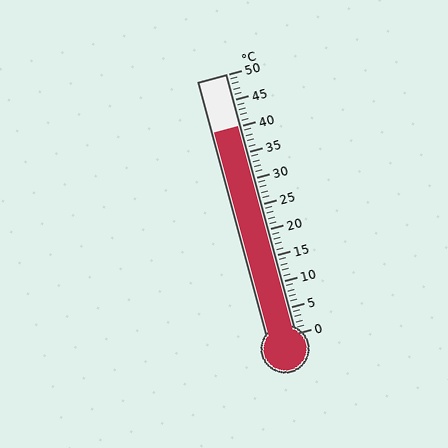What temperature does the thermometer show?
The thermometer shows approximately 40°C.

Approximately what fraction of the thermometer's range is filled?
The thermometer is filled to approximately 80% of its range.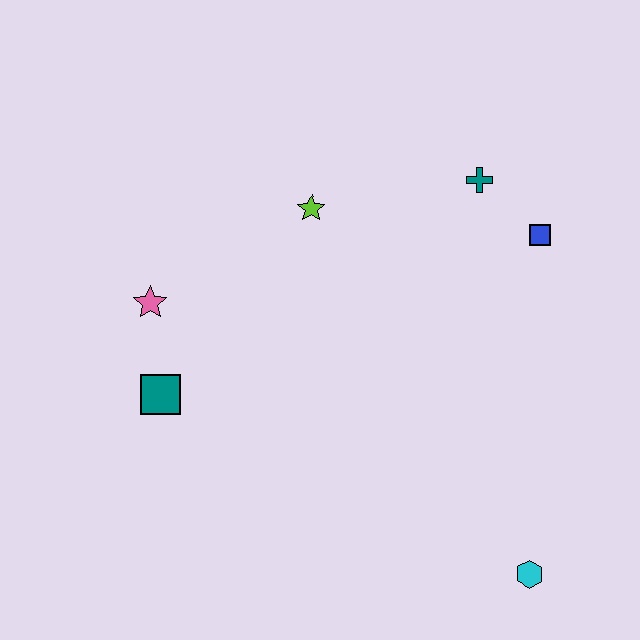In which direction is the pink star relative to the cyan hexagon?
The pink star is to the left of the cyan hexagon.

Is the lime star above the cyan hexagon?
Yes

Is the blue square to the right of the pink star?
Yes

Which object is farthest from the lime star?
The cyan hexagon is farthest from the lime star.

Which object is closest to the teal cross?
The blue square is closest to the teal cross.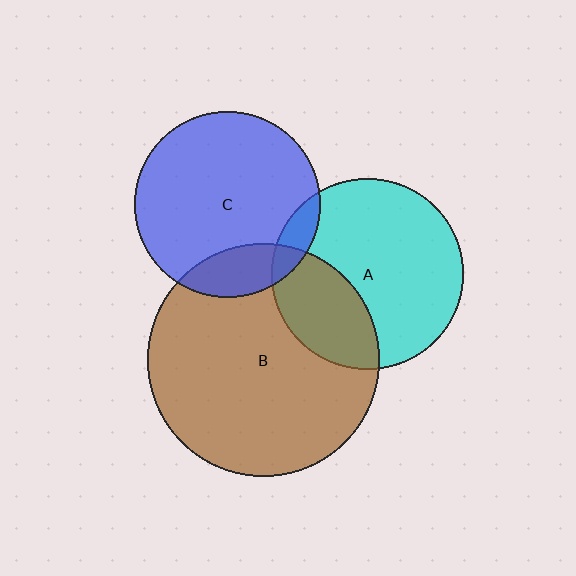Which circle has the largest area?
Circle B (brown).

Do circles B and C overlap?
Yes.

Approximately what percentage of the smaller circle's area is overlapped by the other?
Approximately 15%.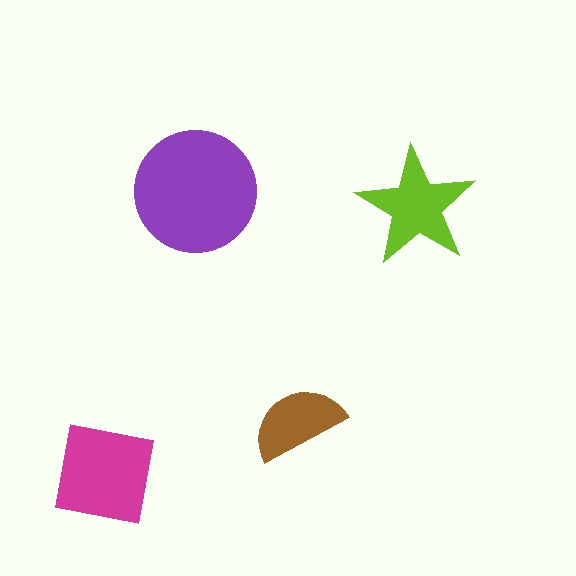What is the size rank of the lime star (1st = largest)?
3rd.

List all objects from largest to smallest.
The purple circle, the magenta square, the lime star, the brown semicircle.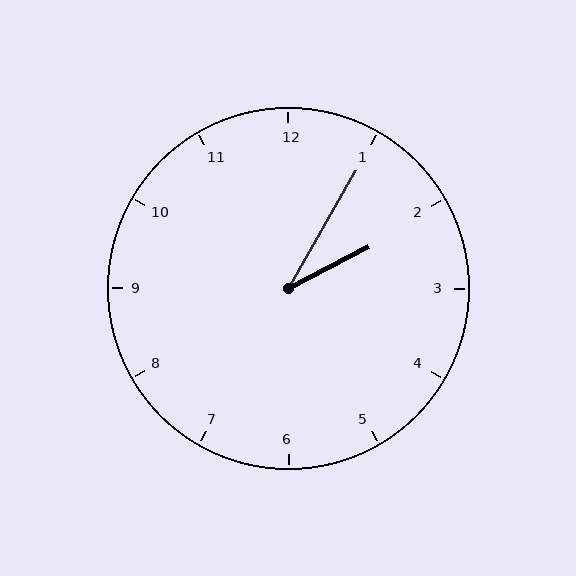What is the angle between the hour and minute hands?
Approximately 32 degrees.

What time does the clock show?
2:05.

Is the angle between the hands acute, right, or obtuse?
It is acute.